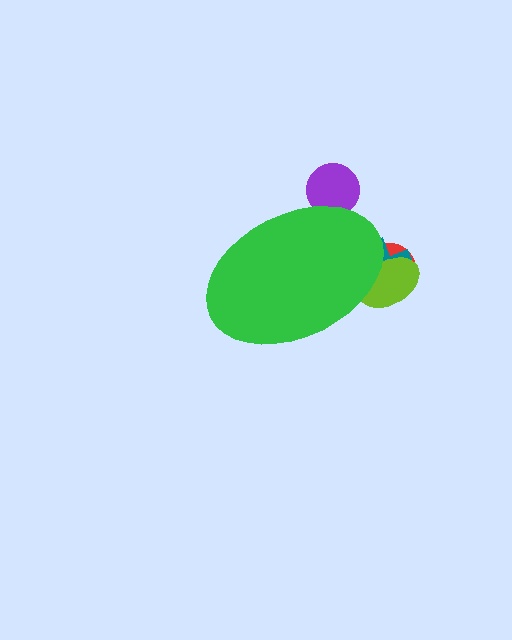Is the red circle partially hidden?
Yes, the red circle is partially hidden behind the green ellipse.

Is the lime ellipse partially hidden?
Yes, the lime ellipse is partially hidden behind the green ellipse.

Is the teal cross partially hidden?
Yes, the teal cross is partially hidden behind the green ellipse.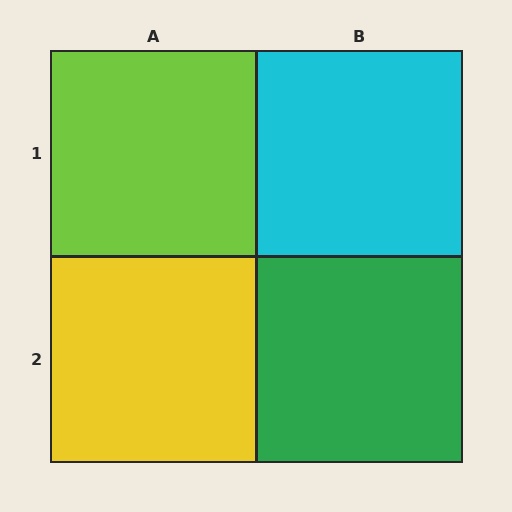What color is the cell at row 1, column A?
Lime.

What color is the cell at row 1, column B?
Cyan.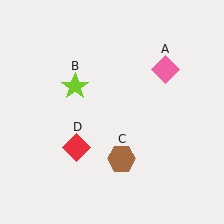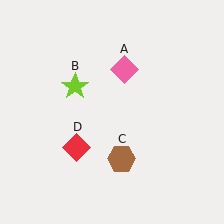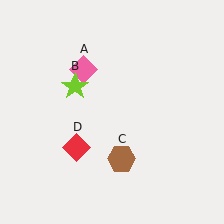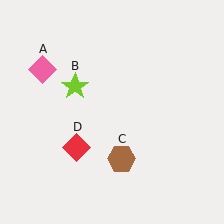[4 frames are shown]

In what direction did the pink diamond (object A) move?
The pink diamond (object A) moved left.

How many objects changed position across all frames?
1 object changed position: pink diamond (object A).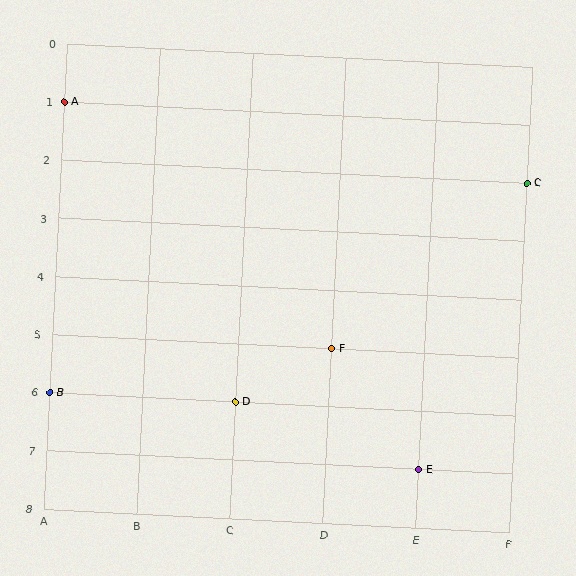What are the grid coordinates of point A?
Point A is at grid coordinates (A, 1).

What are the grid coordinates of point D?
Point D is at grid coordinates (C, 6).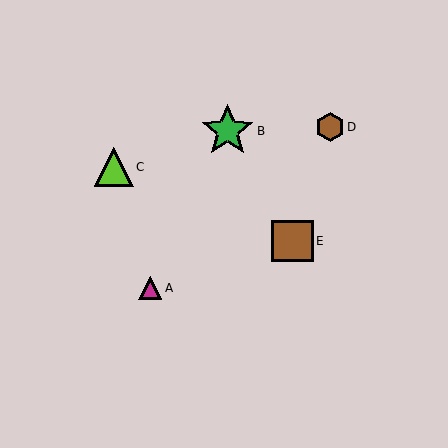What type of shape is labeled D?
Shape D is a brown hexagon.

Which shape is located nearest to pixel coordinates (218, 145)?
The green star (labeled B) at (227, 131) is nearest to that location.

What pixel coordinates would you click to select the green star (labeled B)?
Click at (227, 131) to select the green star B.